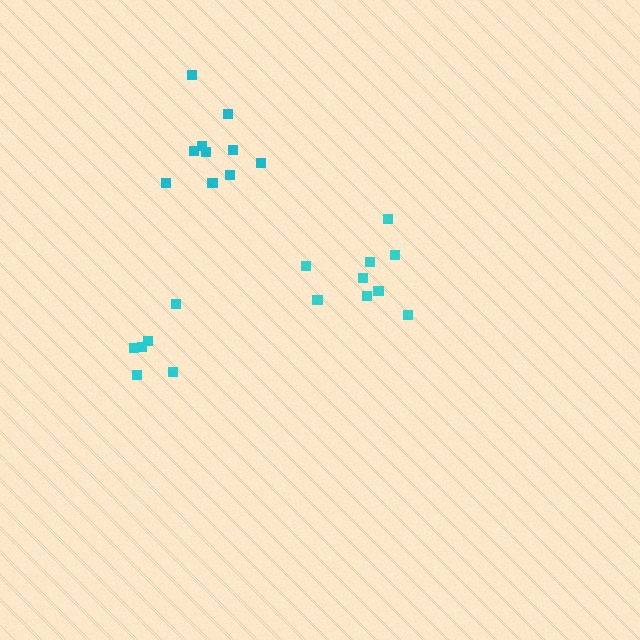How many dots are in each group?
Group 1: 9 dots, Group 2: 6 dots, Group 3: 11 dots (26 total).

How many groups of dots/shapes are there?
There are 3 groups.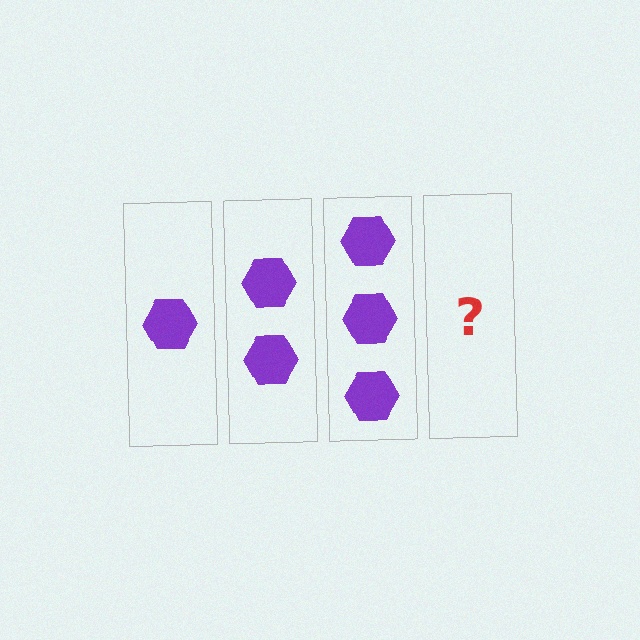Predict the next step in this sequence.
The next step is 4 hexagons.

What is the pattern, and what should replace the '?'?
The pattern is that each step adds one more hexagon. The '?' should be 4 hexagons.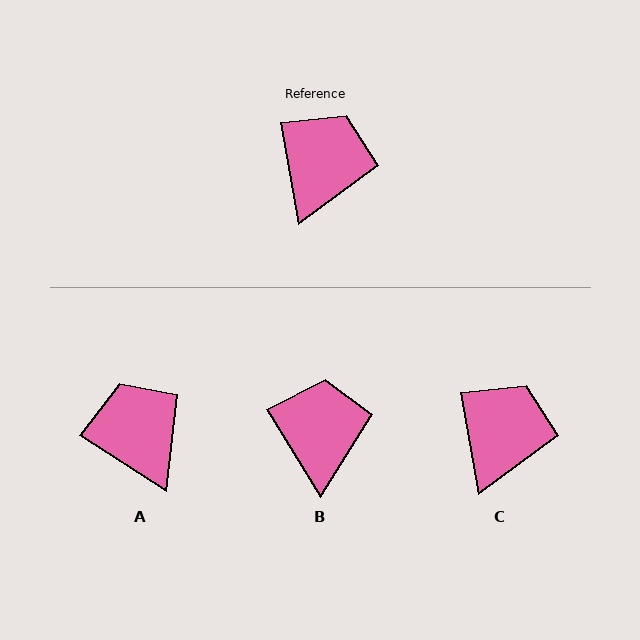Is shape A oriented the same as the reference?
No, it is off by about 47 degrees.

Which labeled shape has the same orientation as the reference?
C.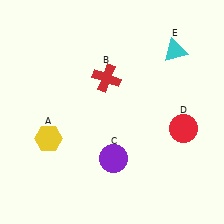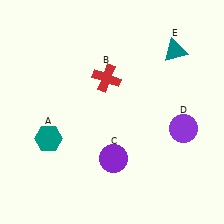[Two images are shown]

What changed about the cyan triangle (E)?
In Image 1, E is cyan. In Image 2, it changed to teal.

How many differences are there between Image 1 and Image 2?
There are 3 differences between the two images.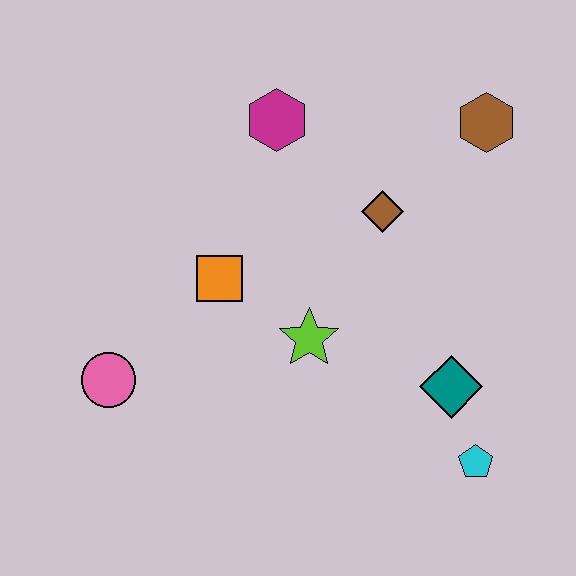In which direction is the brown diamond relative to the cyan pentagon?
The brown diamond is above the cyan pentagon.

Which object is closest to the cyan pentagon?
The teal diamond is closest to the cyan pentagon.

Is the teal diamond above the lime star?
No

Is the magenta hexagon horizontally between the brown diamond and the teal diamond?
No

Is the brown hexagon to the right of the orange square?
Yes